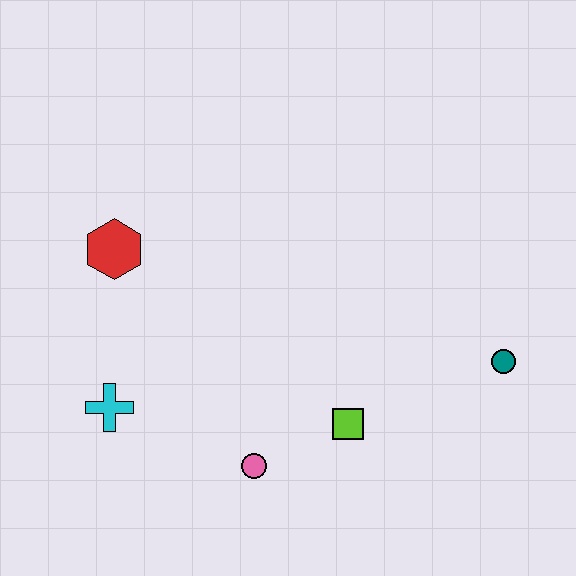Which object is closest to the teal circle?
The lime square is closest to the teal circle.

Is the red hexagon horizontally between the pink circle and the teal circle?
No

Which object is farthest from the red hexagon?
The teal circle is farthest from the red hexagon.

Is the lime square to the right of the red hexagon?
Yes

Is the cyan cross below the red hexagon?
Yes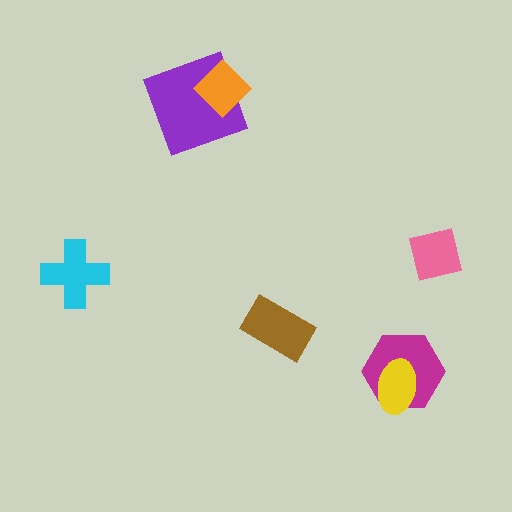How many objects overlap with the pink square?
0 objects overlap with the pink square.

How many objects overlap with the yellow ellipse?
1 object overlaps with the yellow ellipse.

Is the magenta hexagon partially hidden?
Yes, it is partially covered by another shape.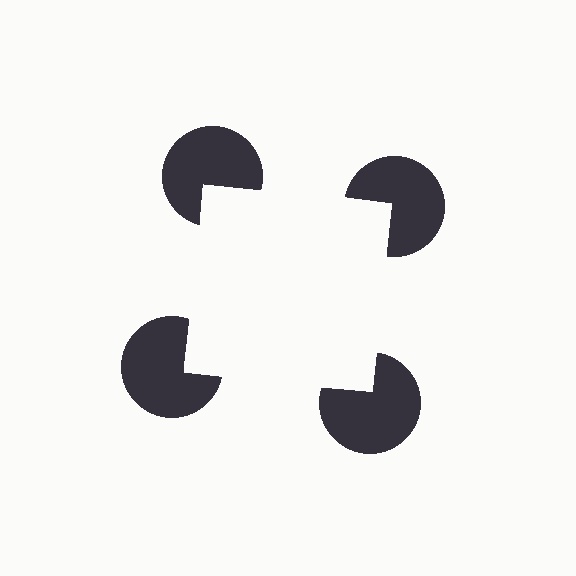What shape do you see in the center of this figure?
An illusory square — its edges are inferred from the aligned wedge cuts in the pac-man discs, not physically drawn.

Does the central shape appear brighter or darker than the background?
It typically appears slightly brighter than the background, even though no actual brightness change is drawn.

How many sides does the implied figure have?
4 sides.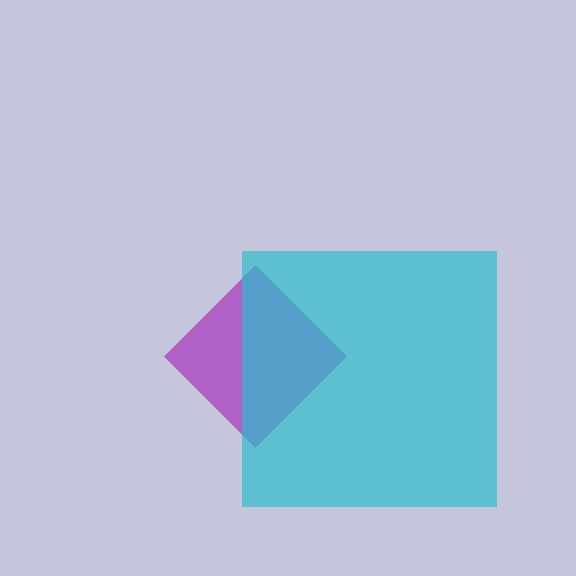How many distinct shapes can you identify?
There are 2 distinct shapes: a purple diamond, a cyan square.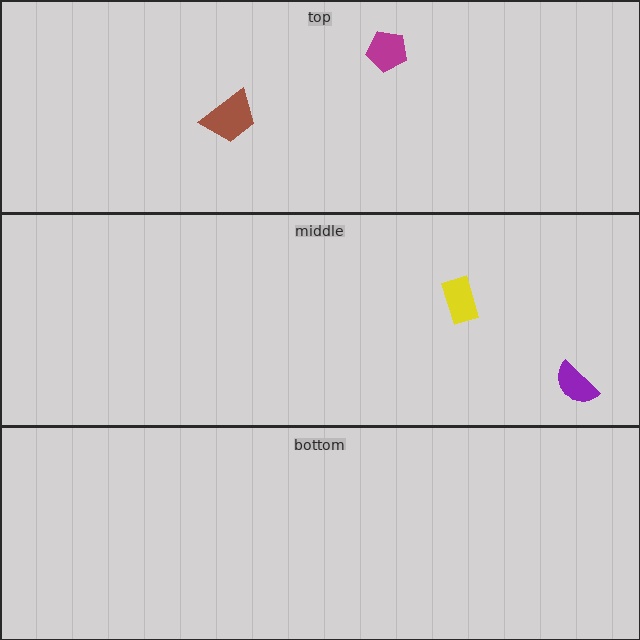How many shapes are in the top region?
2.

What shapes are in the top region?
The magenta pentagon, the brown trapezoid.